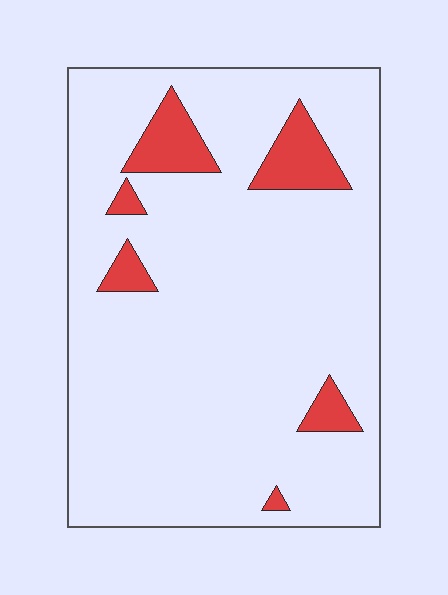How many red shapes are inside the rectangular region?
6.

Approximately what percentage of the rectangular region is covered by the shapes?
Approximately 10%.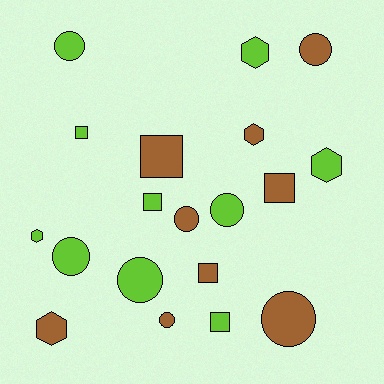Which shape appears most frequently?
Circle, with 8 objects.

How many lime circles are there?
There are 4 lime circles.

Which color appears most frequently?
Lime, with 10 objects.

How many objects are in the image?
There are 19 objects.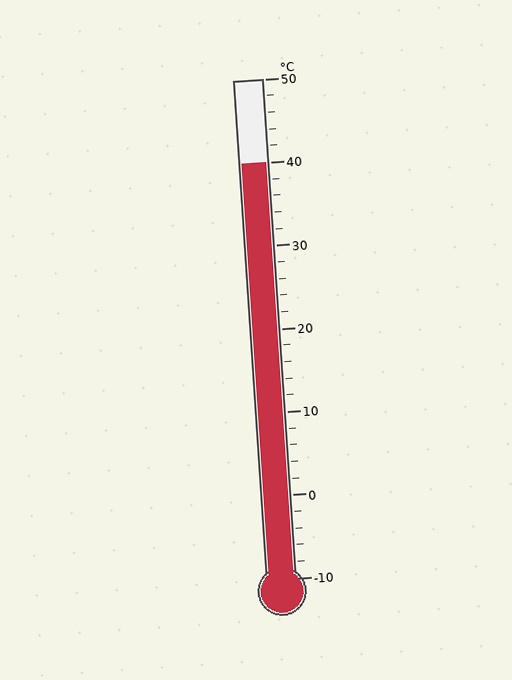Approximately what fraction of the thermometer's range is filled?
The thermometer is filled to approximately 85% of its range.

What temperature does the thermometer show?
The thermometer shows approximately 40°C.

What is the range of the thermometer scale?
The thermometer scale ranges from -10°C to 50°C.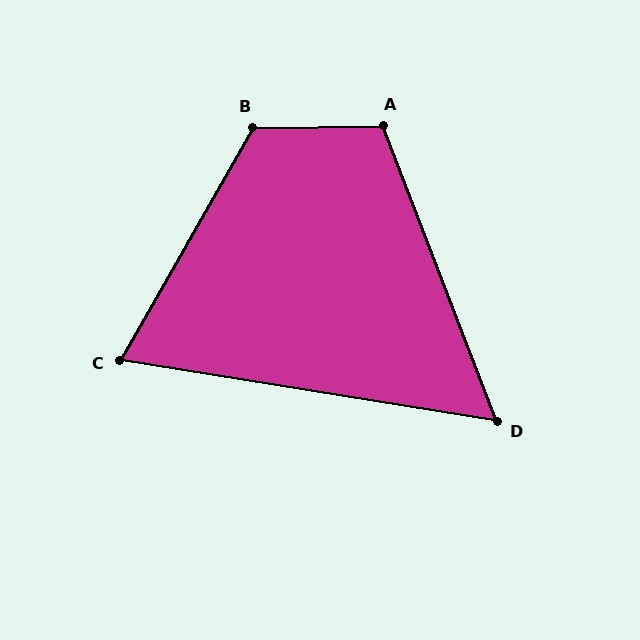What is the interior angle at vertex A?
Approximately 110 degrees (obtuse).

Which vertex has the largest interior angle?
B, at approximately 120 degrees.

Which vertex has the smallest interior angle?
D, at approximately 60 degrees.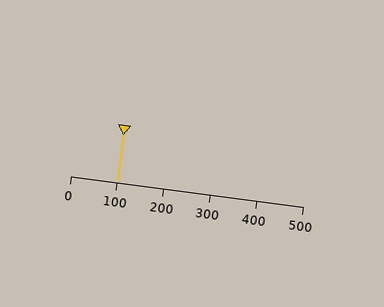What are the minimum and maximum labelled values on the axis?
The axis runs from 0 to 500.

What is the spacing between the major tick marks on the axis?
The major ticks are spaced 100 apart.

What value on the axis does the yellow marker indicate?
The marker indicates approximately 100.